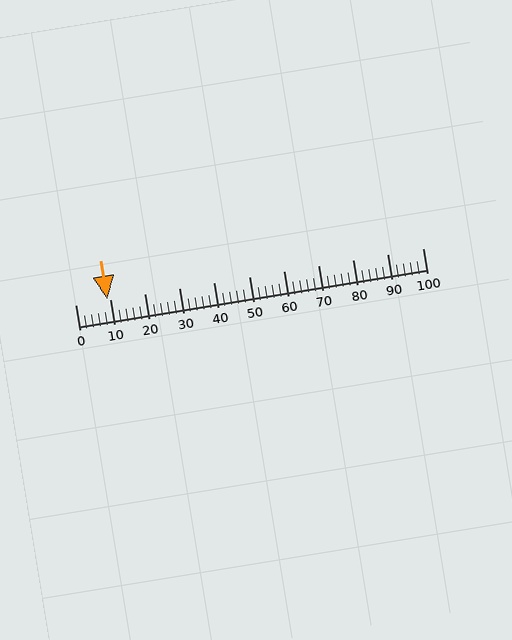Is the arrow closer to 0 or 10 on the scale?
The arrow is closer to 10.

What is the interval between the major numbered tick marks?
The major tick marks are spaced 10 units apart.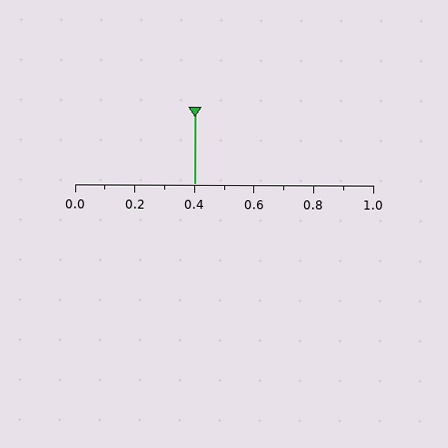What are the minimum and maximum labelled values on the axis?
The axis runs from 0.0 to 1.0.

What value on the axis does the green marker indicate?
The marker indicates approximately 0.4.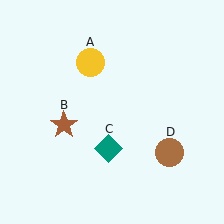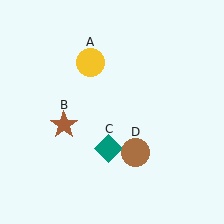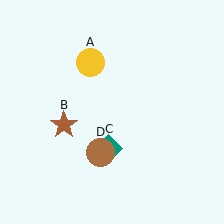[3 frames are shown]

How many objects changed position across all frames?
1 object changed position: brown circle (object D).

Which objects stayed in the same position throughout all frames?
Yellow circle (object A) and brown star (object B) and teal diamond (object C) remained stationary.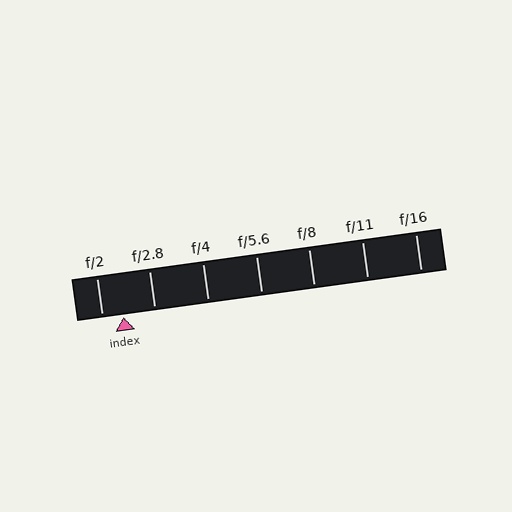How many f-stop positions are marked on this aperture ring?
There are 7 f-stop positions marked.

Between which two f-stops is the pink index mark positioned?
The index mark is between f/2 and f/2.8.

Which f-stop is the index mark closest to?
The index mark is closest to f/2.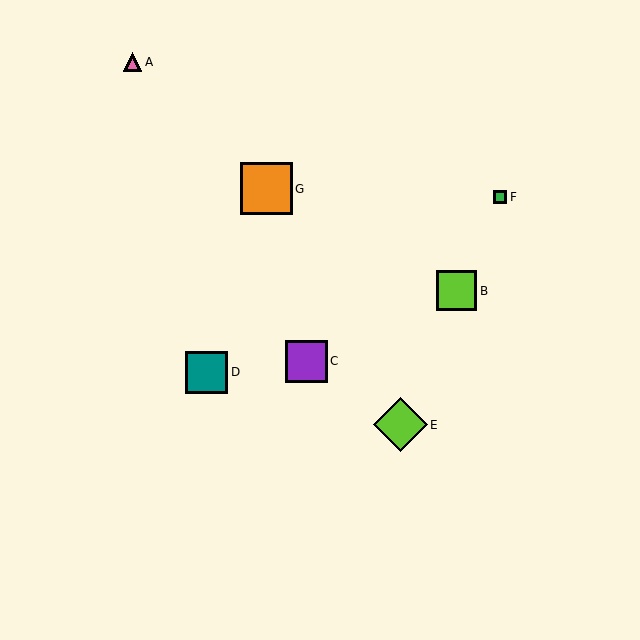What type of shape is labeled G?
Shape G is an orange square.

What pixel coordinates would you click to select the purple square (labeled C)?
Click at (306, 361) to select the purple square C.